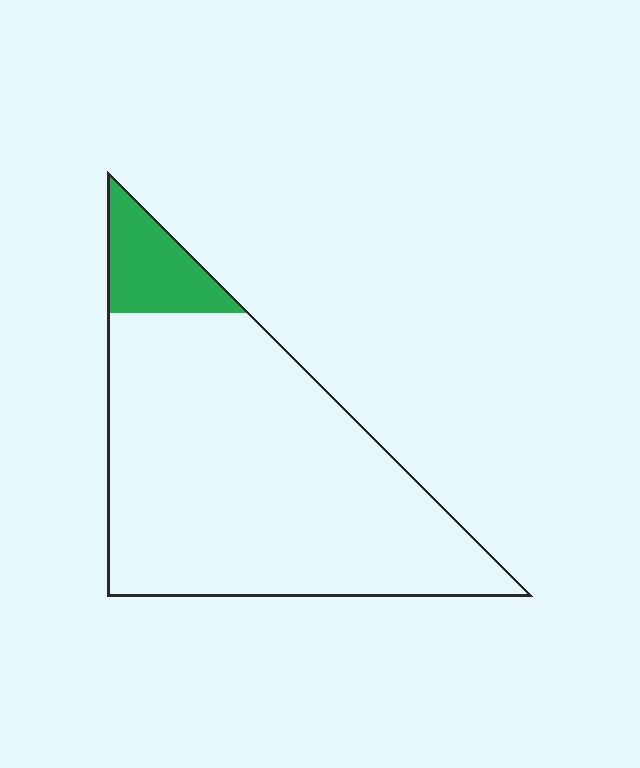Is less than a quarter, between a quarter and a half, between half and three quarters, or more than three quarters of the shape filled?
Less than a quarter.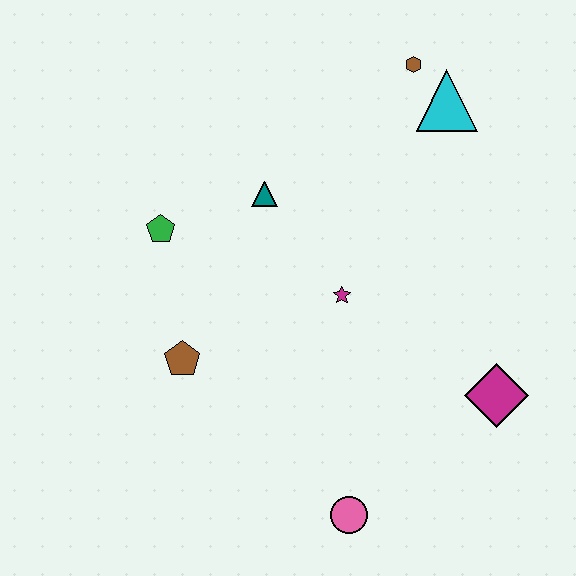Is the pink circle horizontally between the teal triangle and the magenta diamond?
Yes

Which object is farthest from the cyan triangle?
The pink circle is farthest from the cyan triangle.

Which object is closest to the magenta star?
The teal triangle is closest to the magenta star.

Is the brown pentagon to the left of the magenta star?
Yes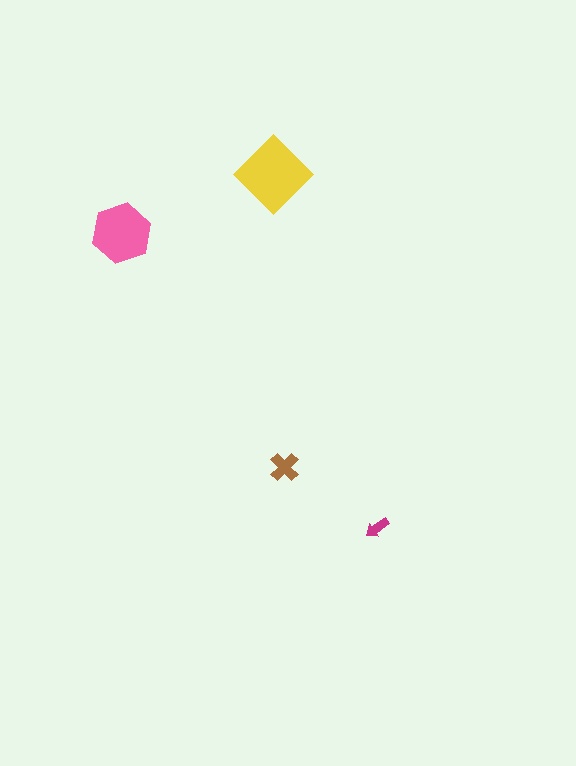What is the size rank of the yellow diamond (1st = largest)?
1st.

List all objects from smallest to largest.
The magenta arrow, the brown cross, the pink hexagon, the yellow diamond.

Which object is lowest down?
The magenta arrow is bottommost.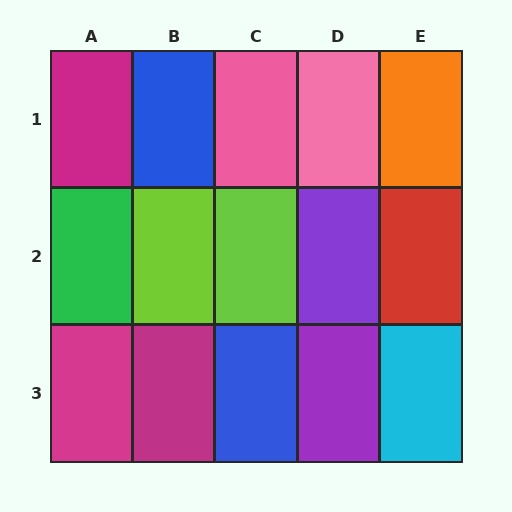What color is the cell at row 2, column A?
Green.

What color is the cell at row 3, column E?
Cyan.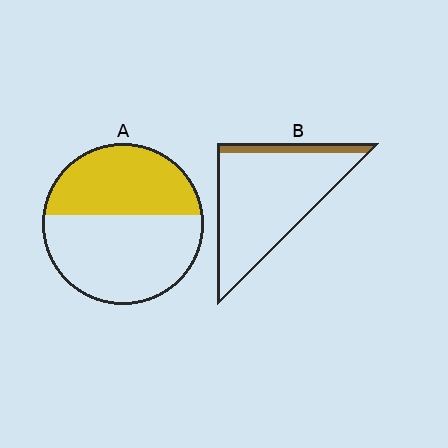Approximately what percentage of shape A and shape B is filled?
A is approximately 45% and B is approximately 10%.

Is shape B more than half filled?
No.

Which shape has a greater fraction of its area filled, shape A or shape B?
Shape A.